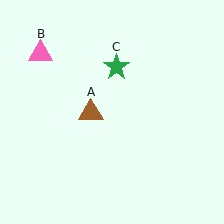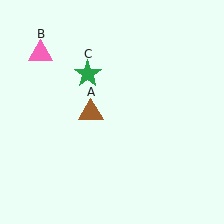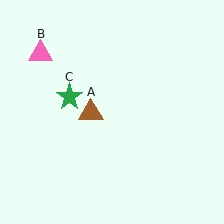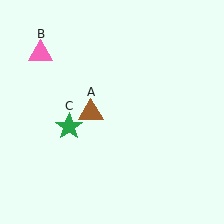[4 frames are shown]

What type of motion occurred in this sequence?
The green star (object C) rotated counterclockwise around the center of the scene.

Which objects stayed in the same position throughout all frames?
Brown triangle (object A) and pink triangle (object B) remained stationary.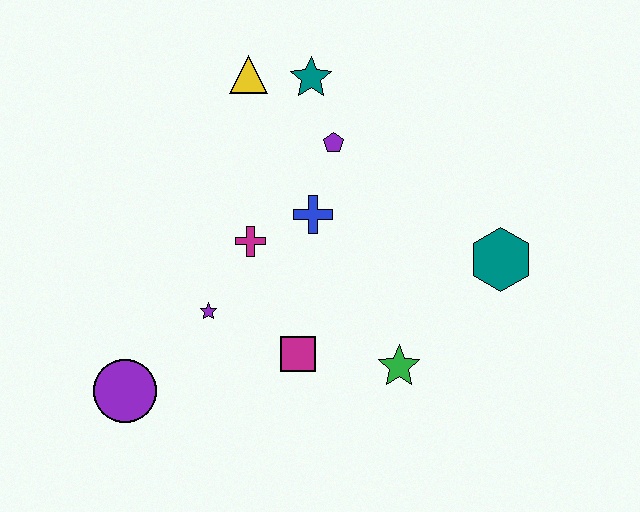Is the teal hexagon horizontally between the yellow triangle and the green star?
No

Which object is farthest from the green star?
The yellow triangle is farthest from the green star.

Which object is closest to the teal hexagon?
The green star is closest to the teal hexagon.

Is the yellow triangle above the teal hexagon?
Yes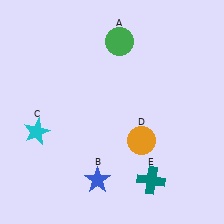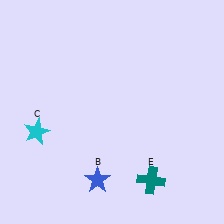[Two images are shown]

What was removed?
The orange circle (D), the green circle (A) were removed in Image 2.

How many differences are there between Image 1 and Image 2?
There are 2 differences between the two images.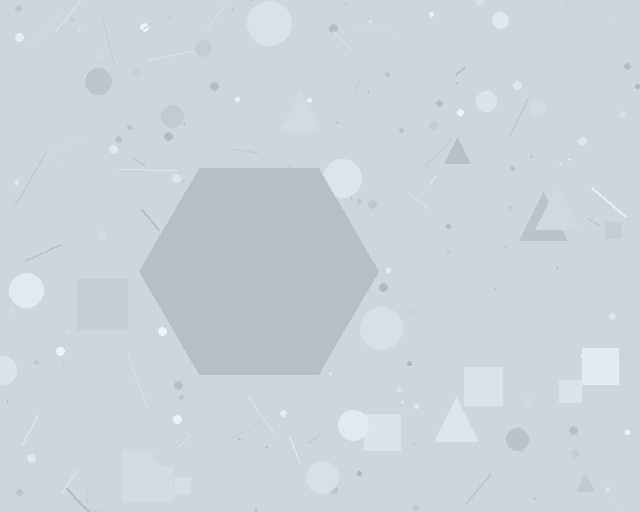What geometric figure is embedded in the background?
A hexagon is embedded in the background.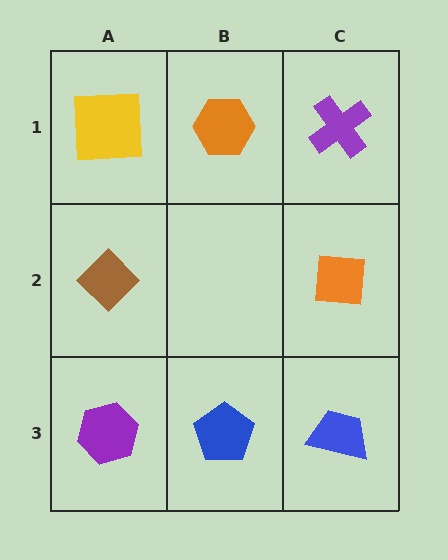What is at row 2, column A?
A brown diamond.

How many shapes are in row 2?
2 shapes.